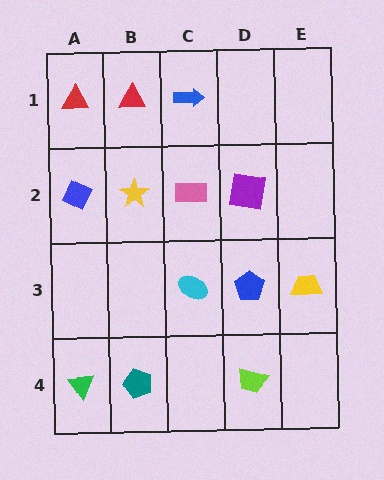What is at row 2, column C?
A pink rectangle.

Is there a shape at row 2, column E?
No, that cell is empty.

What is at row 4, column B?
A teal pentagon.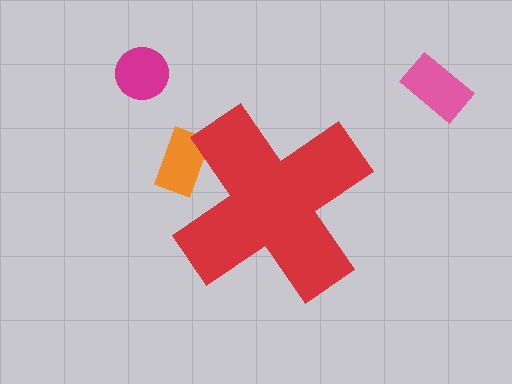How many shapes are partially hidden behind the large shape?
1 shape is partially hidden.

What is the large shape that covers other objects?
A red cross.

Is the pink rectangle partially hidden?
No, the pink rectangle is fully visible.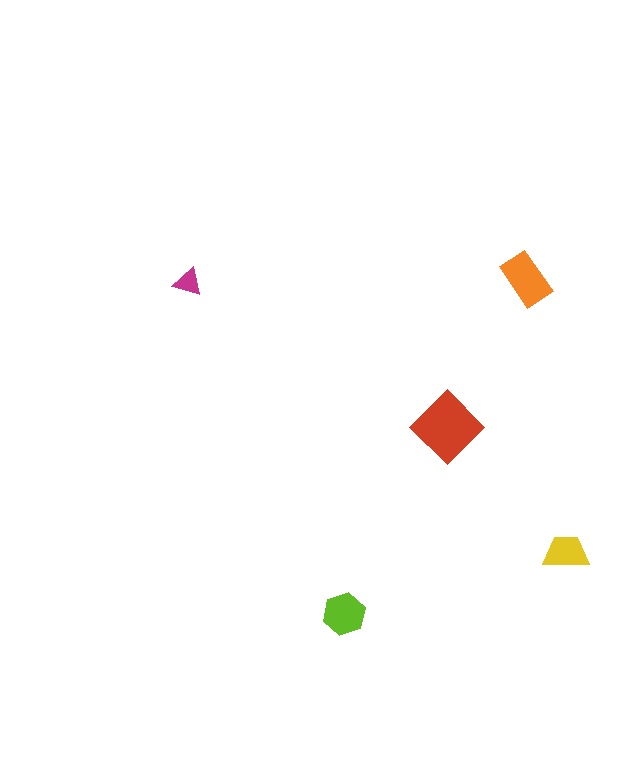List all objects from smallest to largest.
The magenta triangle, the yellow trapezoid, the lime hexagon, the orange rectangle, the red diamond.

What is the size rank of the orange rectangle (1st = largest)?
2nd.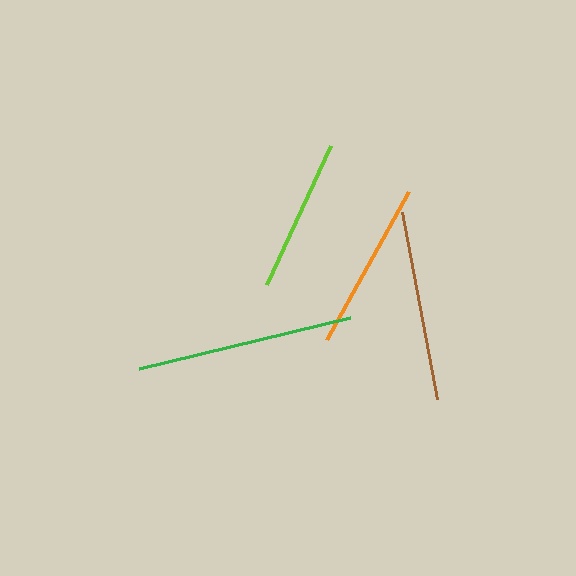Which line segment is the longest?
The green line is the longest at approximately 218 pixels.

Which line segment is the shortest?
The lime line is the shortest at approximately 152 pixels.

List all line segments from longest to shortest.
From longest to shortest: green, brown, orange, lime.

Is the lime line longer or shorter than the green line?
The green line is longer than the lime line.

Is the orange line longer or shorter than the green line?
The green line is longer than the orange line.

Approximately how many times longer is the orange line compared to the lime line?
The orange line is approximately 1.1 times the length of the lime line.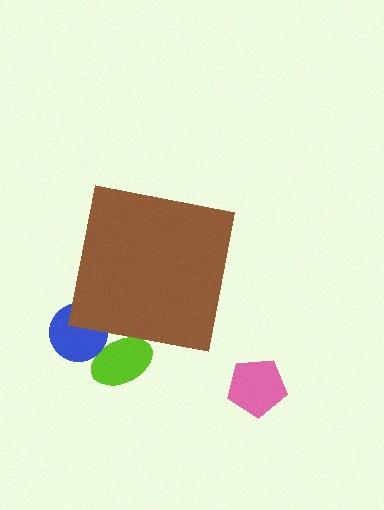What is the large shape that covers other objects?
A brown square.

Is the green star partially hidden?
No, the green star is fully visible.